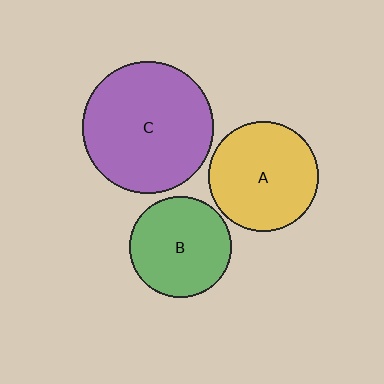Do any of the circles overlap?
No, none of the circles overlap.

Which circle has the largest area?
Circle C (purple).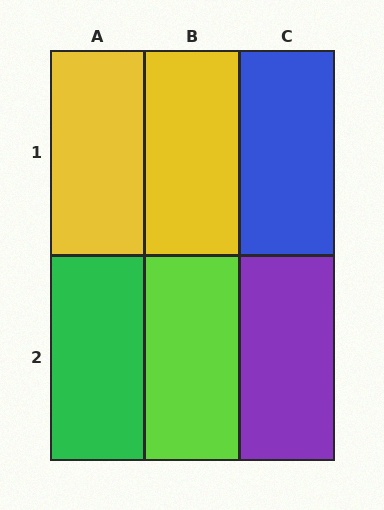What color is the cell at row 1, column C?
Blue.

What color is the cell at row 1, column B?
Yellow.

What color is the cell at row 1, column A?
Yellow.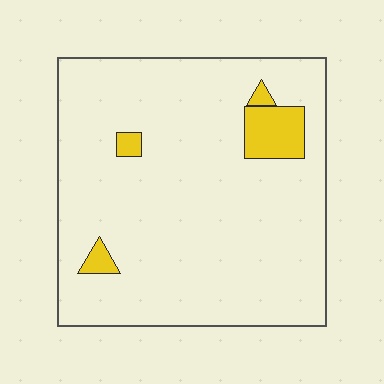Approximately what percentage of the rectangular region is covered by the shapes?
Approximately 5%.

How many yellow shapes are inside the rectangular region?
4.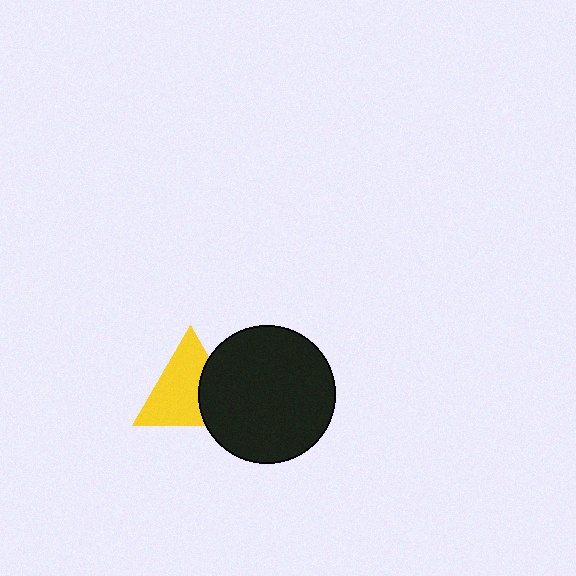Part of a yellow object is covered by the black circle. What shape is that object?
It is a triangle.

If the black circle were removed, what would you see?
You would see the complete yellow triangle.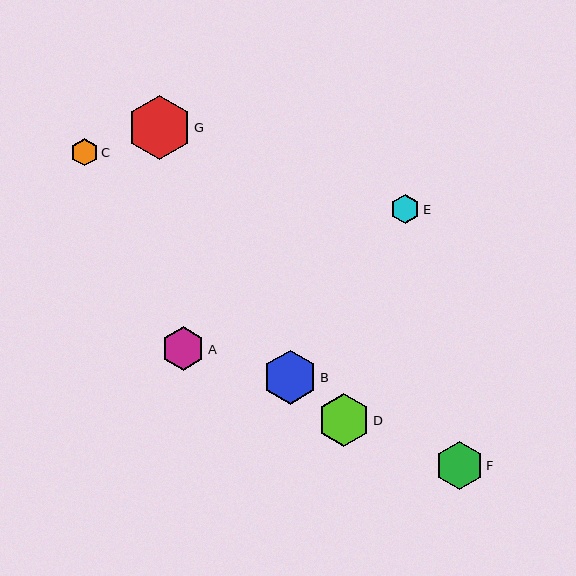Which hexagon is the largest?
Hexagon G is the largest with a size of approximately 64 pixels.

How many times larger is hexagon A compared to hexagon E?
Hexagon A is approximately 1.5 times the size of hexagon E.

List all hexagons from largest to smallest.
From largest to smallest: G, B, D, F, A, E, C.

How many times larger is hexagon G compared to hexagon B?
Hexagon G is approximately 1.2 times the size of hexagon B.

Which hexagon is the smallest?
Hexagon C is the smallest with a size of approximately 27 pixels.